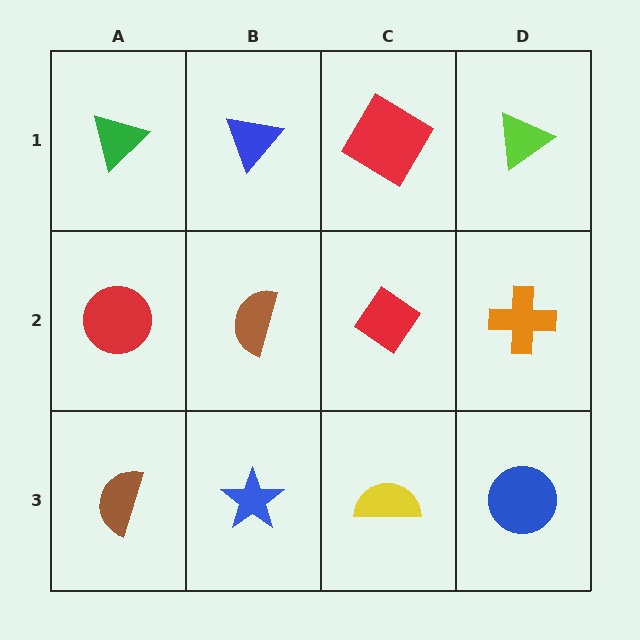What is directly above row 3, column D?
An orange cross.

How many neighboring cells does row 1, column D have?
2.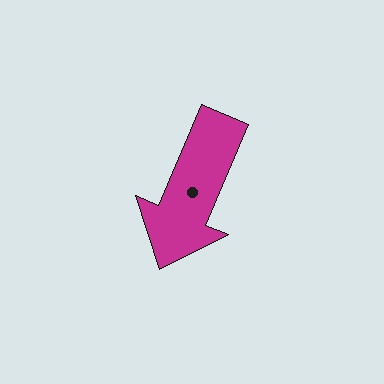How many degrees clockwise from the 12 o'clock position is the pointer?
Approximately 203 degrees.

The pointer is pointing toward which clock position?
Roughly 7 o'clock.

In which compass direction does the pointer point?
Southwest.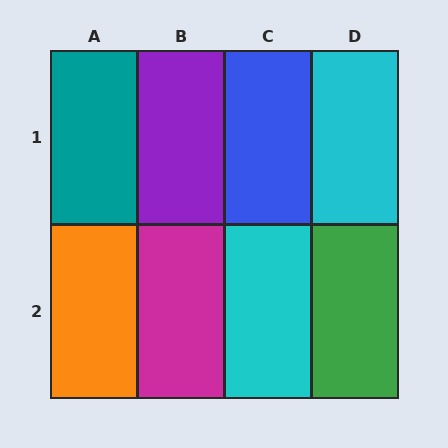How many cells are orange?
1 cell is orange.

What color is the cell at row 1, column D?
Cyan.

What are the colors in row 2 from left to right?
Orange, magenta, cyan, green.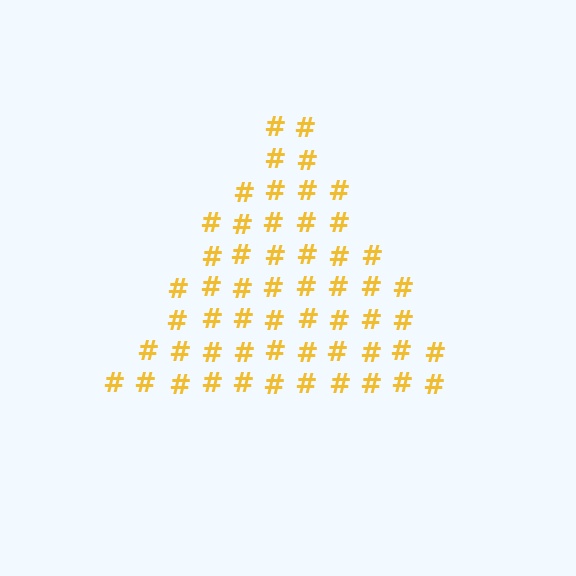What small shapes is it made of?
It is made of small hash symbols.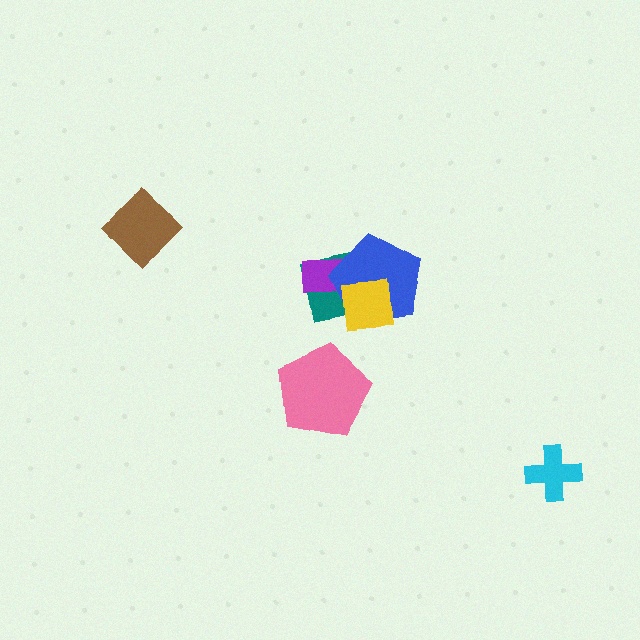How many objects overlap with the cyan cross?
0 objects overlap with the cyan cross.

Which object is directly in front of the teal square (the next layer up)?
The purple rectangle is directly in front of the teal square.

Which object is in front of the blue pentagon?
The yellow square is in front of the blue pentagon.